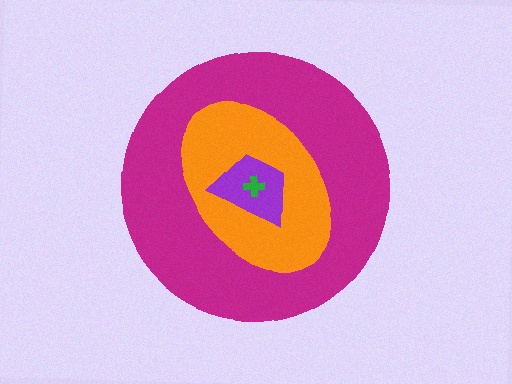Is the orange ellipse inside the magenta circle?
Yes.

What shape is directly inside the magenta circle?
The orange ellipse.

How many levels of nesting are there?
4.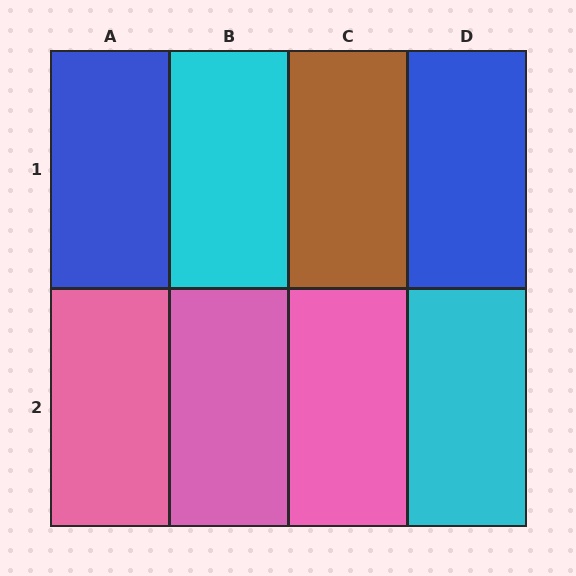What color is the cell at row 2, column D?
Cyan.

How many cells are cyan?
2 cells are cyan.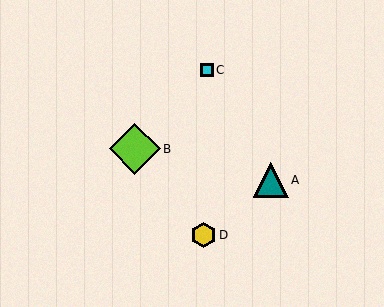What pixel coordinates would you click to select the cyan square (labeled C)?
Click at (207, 70) to select the cyan square C.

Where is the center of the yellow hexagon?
The center of the yellow hexagon is at (204, 235).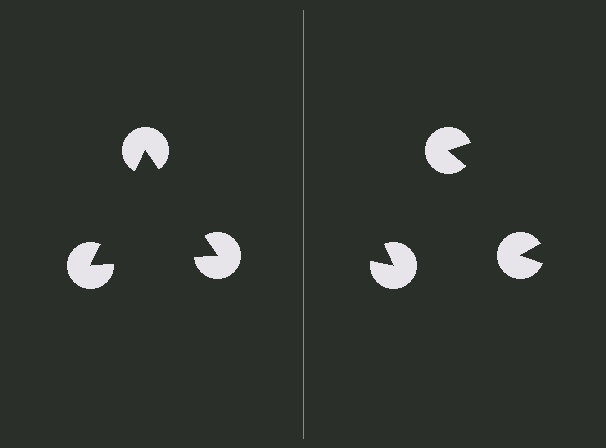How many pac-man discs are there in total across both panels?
6 — 3 on each side.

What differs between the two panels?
The pac-man discs are positioned identically on both sides; only the wedge orientations differ. On the left they align to a triangle; on the right they are misaligned.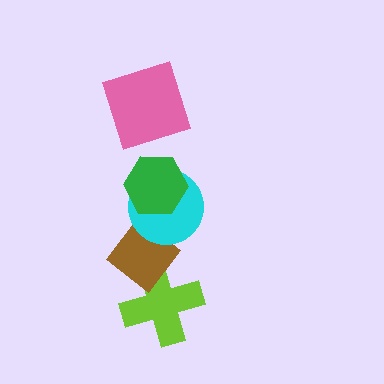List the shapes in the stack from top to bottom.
From top to bottom: the pink square, the green hexagon, the cyan circle, the brown diamond, the lime cross.